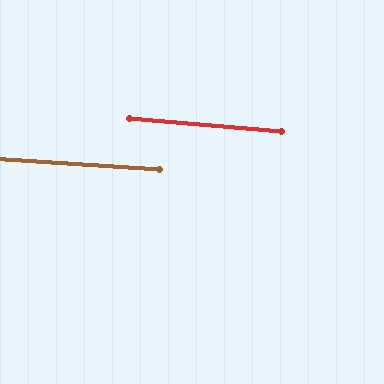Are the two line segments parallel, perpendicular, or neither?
Parallel — their directions differ by only 1.0°.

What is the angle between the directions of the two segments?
Approximately 1 degree.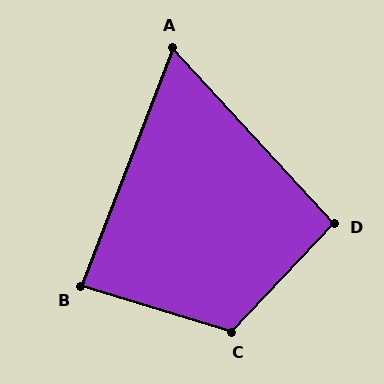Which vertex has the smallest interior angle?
A, at approximately 64 degrees.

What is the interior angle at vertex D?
Approximately 94 degrees (approximately right).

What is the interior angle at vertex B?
Approximately 86 degrees (approximately right).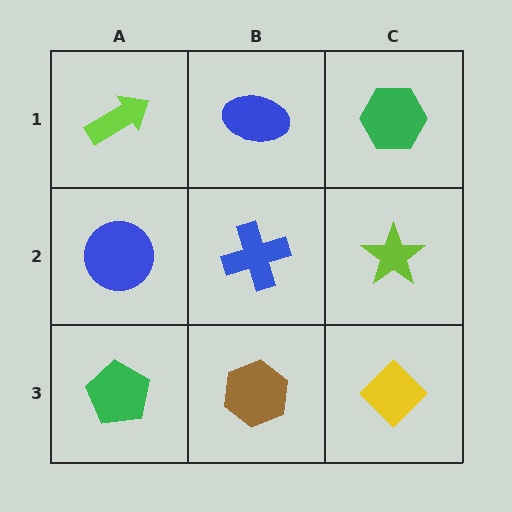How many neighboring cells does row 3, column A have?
2.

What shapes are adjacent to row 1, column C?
A lime star (row 2, column C), a blue ellipse (row 1, column B).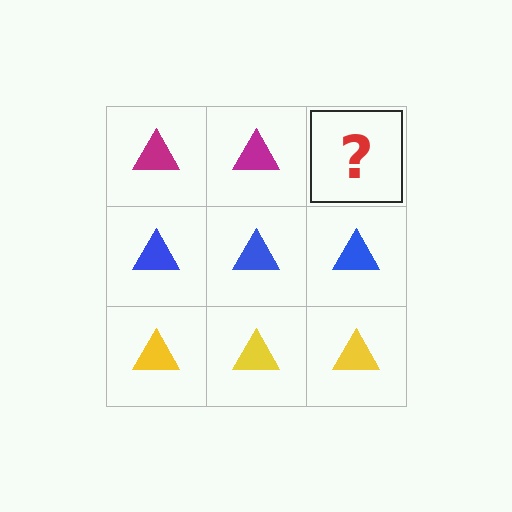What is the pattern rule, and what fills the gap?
The rule is that each row has a consistent color. The gap should be filled with a magenta triangle.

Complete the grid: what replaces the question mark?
The question mark should be replaced with a magenta triangle.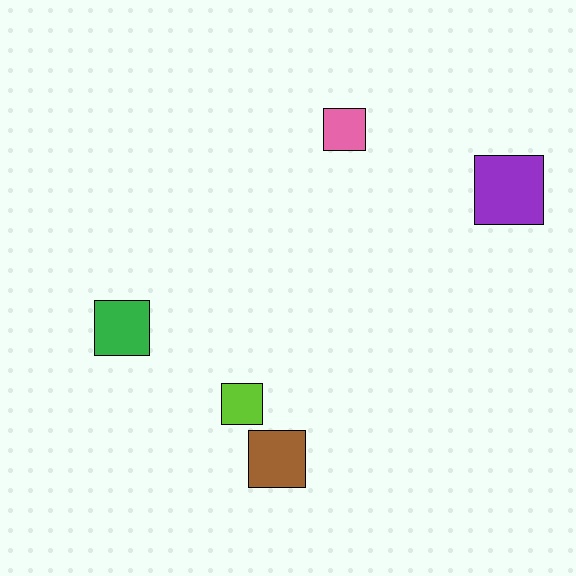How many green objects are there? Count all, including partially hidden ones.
There is 1 green object.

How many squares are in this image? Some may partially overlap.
There are 5 squares.